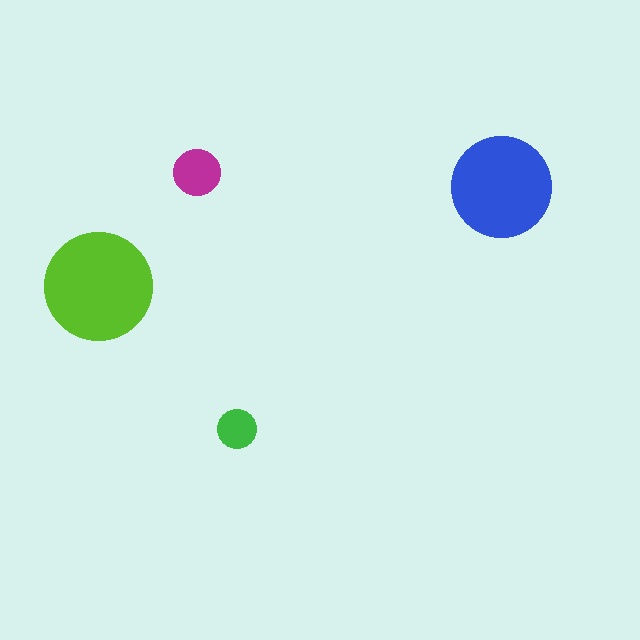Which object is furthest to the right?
The blue circle is rightmost.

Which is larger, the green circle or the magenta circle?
The magenta one.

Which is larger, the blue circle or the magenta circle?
The blue one.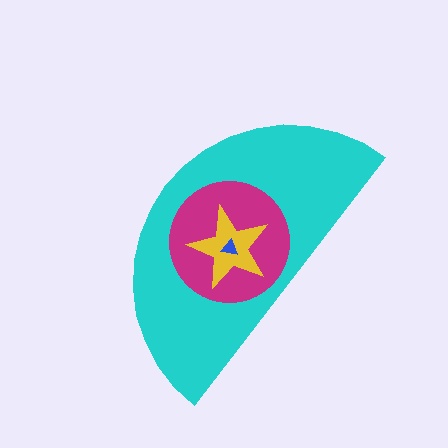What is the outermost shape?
The cyan semicircle.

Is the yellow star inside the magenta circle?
Yes.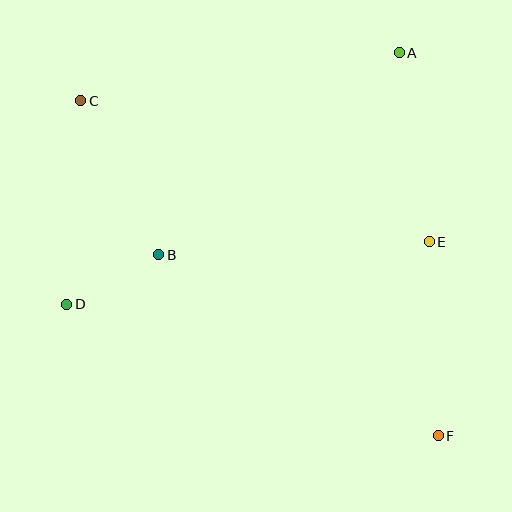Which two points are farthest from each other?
Points C and F are farthest from each other.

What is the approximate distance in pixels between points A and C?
The distance between A and C is approximately 322 pixels.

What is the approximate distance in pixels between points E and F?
The distance between E and F is approximately 194 pixels.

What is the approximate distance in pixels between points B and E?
The distance between B and E is approximately 271 pixels.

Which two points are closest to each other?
Points B and D are closest to each other.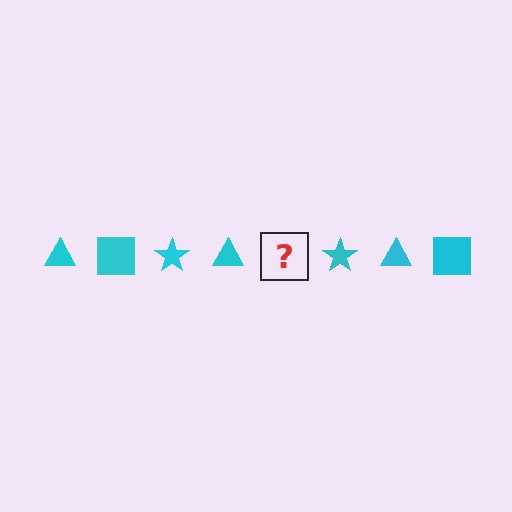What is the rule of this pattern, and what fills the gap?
The rule is that the pattern cycles through triangle, square, star shapes in cyan. The gap should be filled with a cyan square.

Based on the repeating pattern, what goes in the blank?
The blank should be a cyan square.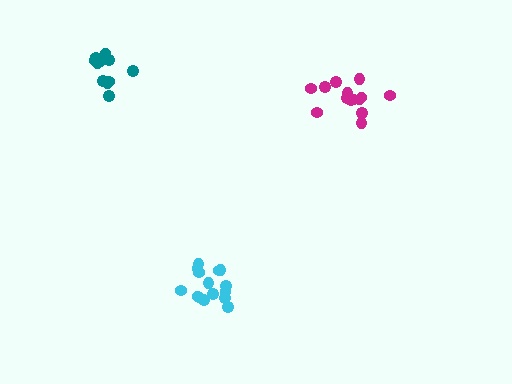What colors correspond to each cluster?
The clusters are colored: magenta, cyan, teal.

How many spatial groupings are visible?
There are 3 spatial groupings.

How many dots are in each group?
Group 1: 14 dots, Group 2: 15 dots, Group 3: 12 dots (41 total).